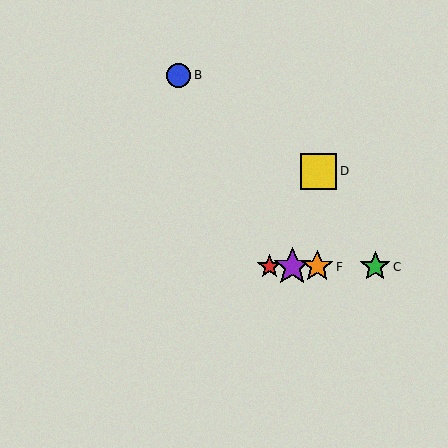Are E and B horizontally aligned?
No, E is at y≈267 and B is at y≈75.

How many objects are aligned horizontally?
4 objects (A, C, E, F) are aligned horizontally.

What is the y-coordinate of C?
Object C is at y≈267.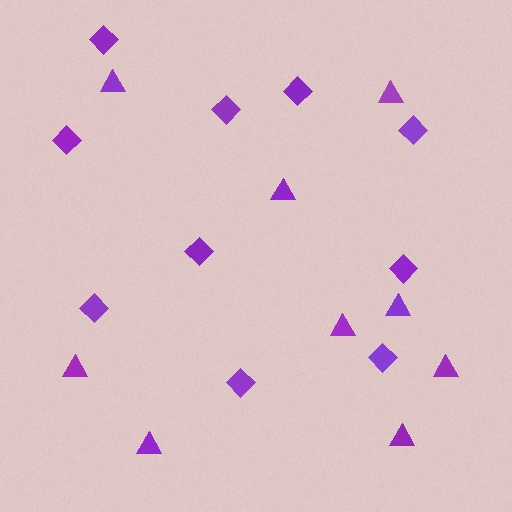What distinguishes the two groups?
There are 2 groups: one group of diamonds (10) and one group of triangles (9).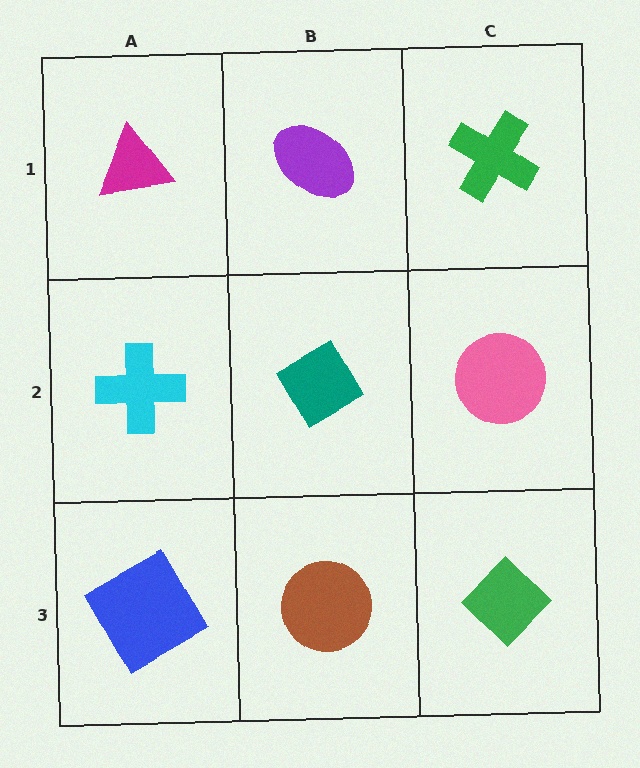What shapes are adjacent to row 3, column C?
A pink circle (row 2, column C), a brown circle (row 3, column B).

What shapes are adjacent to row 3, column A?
A cyan cross (row 2, column A), a brown circle (row 3, column B).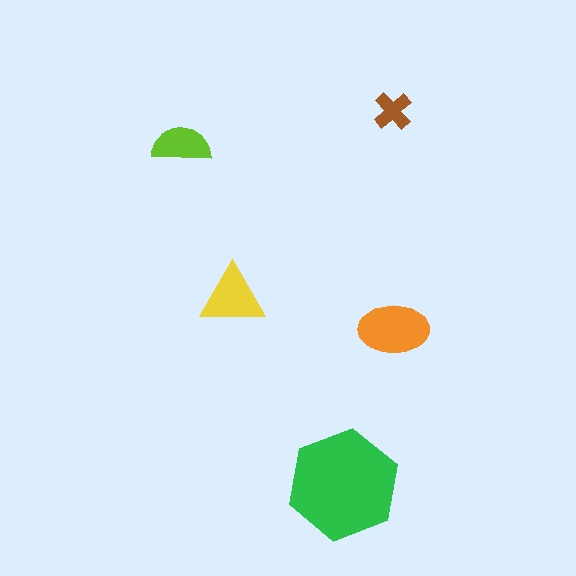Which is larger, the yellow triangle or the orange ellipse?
The orange ellipse.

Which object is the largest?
The green hexagon.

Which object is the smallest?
The brown cross.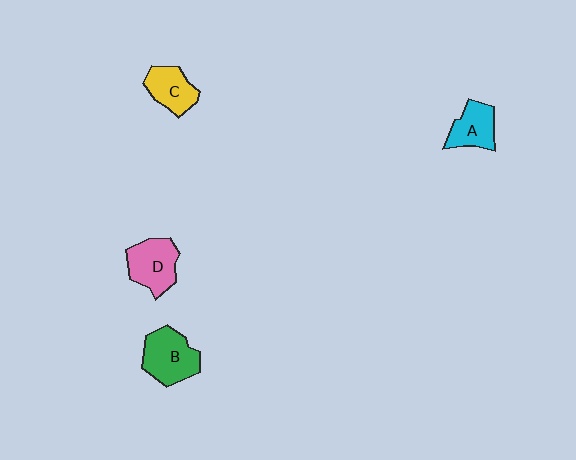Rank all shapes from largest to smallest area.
From largest to smallest: B (green), D (pink), C (yellow), A (cyan).